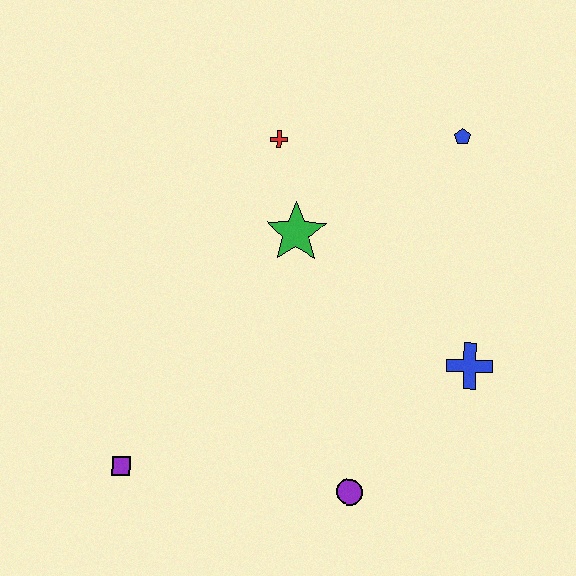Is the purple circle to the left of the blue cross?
Yes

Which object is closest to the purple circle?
The blue cross is closest to the purple circle.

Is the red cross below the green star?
No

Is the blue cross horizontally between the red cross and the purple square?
No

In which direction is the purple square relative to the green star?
The purple square is below the green star.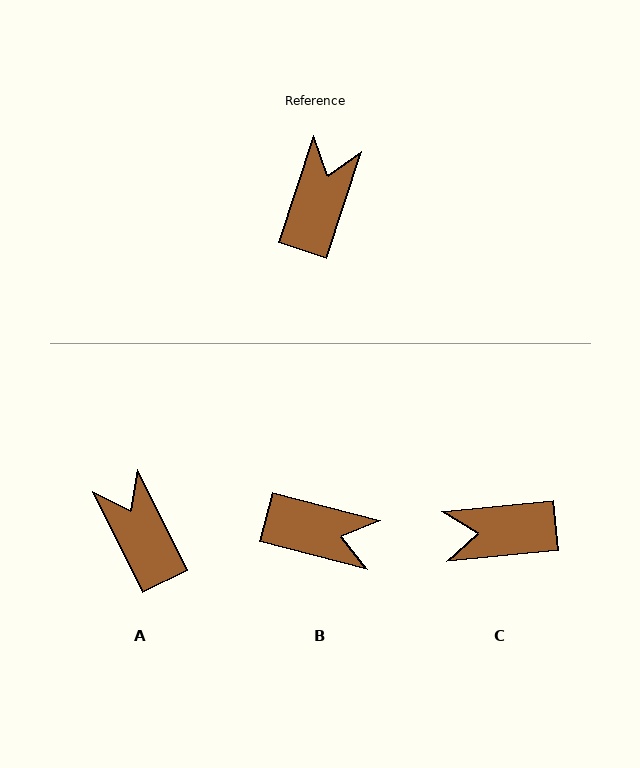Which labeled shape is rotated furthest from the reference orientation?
C, about 114 degrees away.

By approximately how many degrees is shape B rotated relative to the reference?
Approximately 86 degrees clockwise.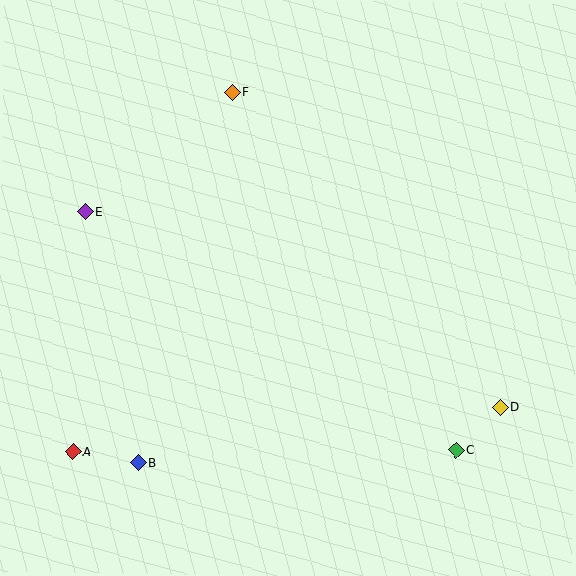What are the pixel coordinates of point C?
Point C is at (456, 450).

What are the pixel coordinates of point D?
Point D is at (500, 407).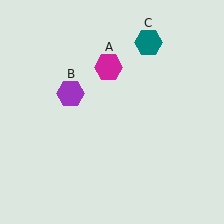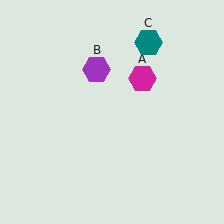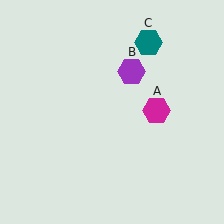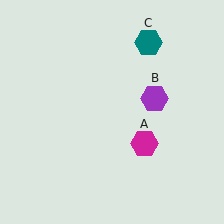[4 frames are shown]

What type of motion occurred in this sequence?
The magenta hexagon (object A), purple hexagon (object B) rotated clockwise around the center of the scene.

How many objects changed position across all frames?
2 objects changed position: magenta hexagon (object A), purple hexagon (object B).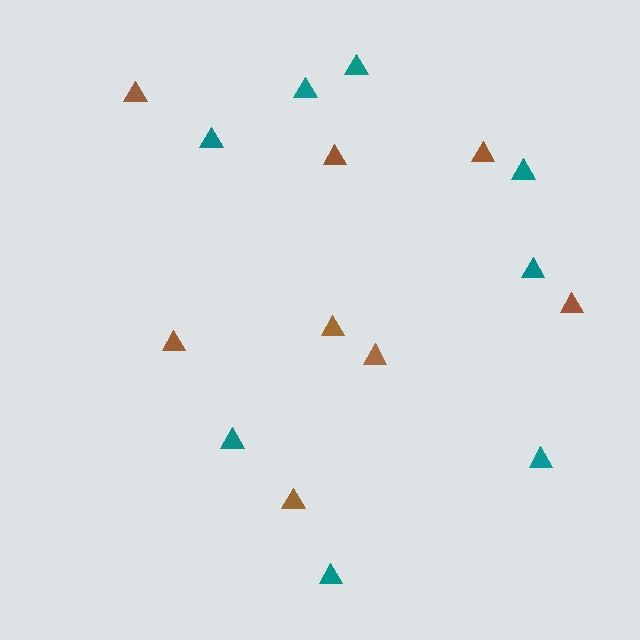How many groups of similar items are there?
There are 2 groups: one group of brown triangles (8) and one group of teal triangles (8).